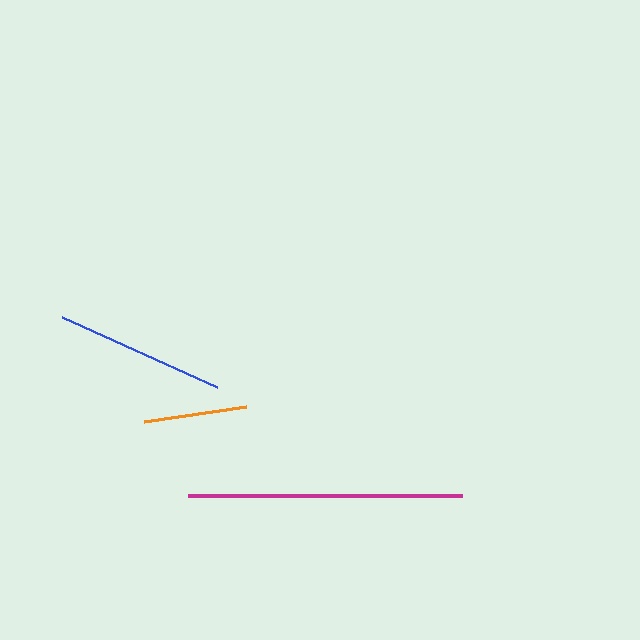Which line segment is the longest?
The magenta line is the longest at approximately 273 pixels.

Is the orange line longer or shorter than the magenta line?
The magenta line is longer than the orange line.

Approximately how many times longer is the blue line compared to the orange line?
The blue line is approximately 1.6 times the length of the orange line.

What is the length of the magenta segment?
The magenta segment is approximately 273 pixels long.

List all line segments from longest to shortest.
From longest to shortest: magenta, blue, orange.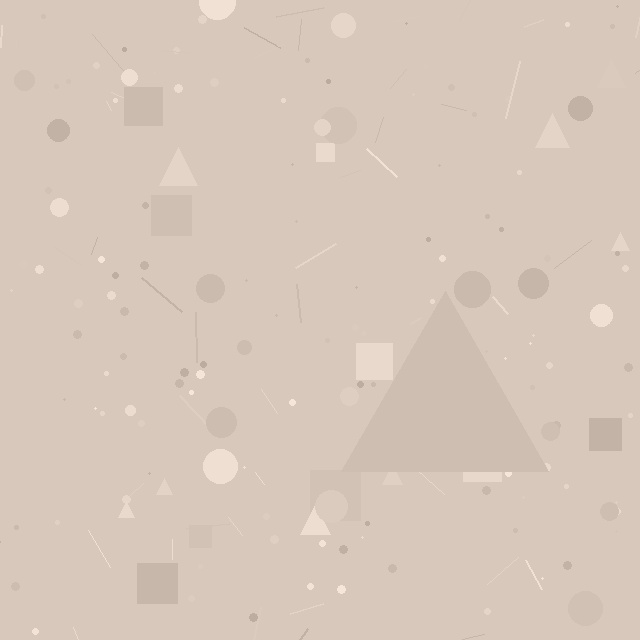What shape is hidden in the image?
A triangle is hidden in the image.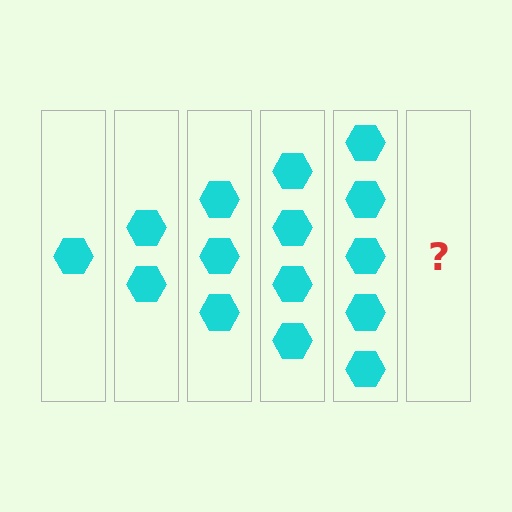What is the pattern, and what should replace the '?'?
The pattern is that each step adds one more hexagon. The '?' should be 6 hexagons.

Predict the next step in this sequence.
The next step is 6 hexagons.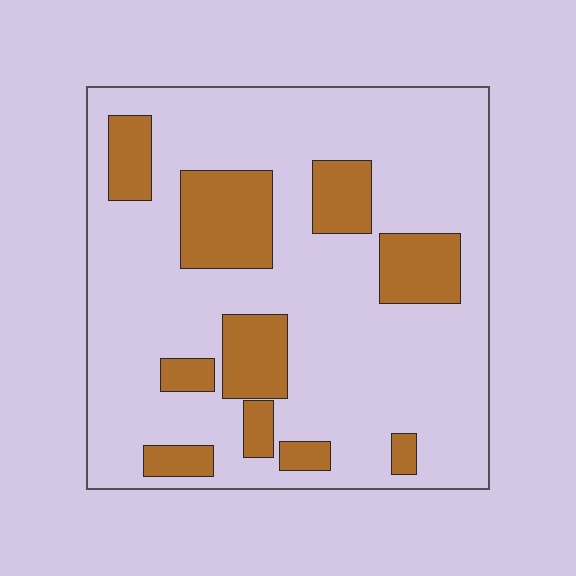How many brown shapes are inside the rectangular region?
10.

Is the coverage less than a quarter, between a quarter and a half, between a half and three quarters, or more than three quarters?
Less than a quarter.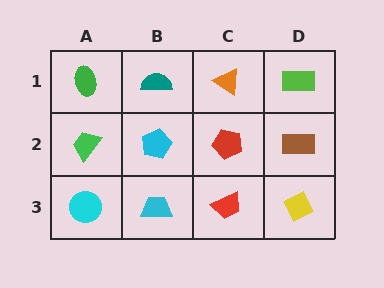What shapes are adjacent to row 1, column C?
A red pentagon (row 2, column C), a teal semicircle (row 1, column B), a lime rectangle (row 1, column D).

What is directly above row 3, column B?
A cyan pentagon.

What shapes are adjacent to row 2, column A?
A green ellipse (row 1, column A), a cyan circle (row 3, column A), a cyan pentagon (row 2, column B).